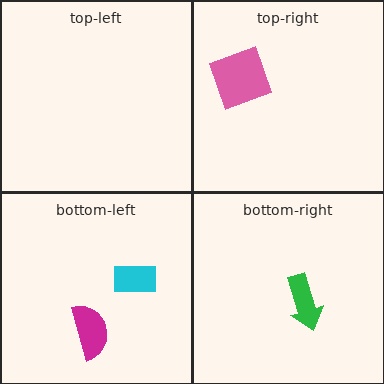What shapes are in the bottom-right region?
The green arrow.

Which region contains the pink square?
The top-right region.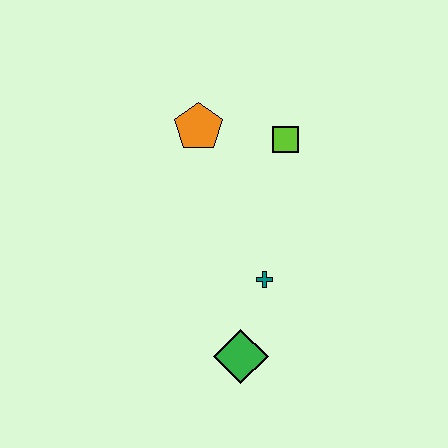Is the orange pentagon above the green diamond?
Yes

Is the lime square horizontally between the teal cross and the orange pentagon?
No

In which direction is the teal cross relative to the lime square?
The teal cross is below the lime square.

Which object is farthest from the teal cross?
The orange pentagon is farthest from the teal cross.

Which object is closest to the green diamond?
The teal cross is closest to the green diamond.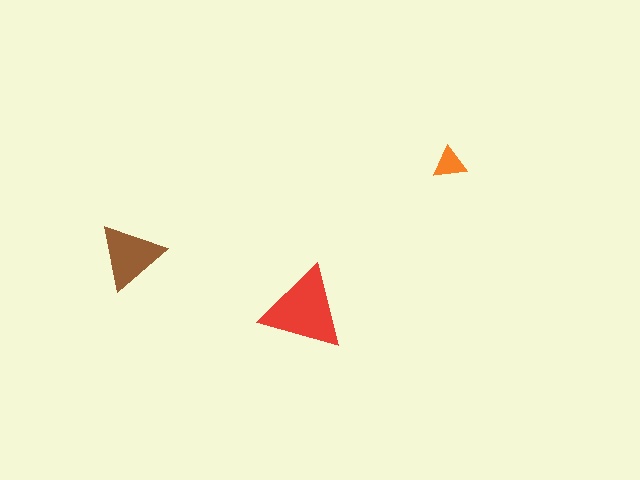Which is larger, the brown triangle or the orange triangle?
The brown one.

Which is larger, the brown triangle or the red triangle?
The red one.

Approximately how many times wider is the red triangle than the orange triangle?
About 2.5 times wider.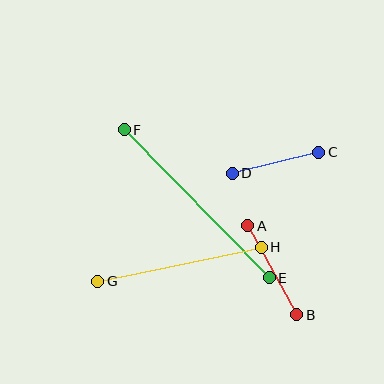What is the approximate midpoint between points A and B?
The midpoint is at approximately (272, 270) pixels.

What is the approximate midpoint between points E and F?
The midpoint is at approximately (197, 204) pixels.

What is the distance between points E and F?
The distance is approximately 207 pixels.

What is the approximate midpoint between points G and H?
The midpoint is at approximately (179, 264) pixels.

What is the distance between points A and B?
The distance is approximately 101 pixels.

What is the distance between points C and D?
The distance is approximately 89 pixels.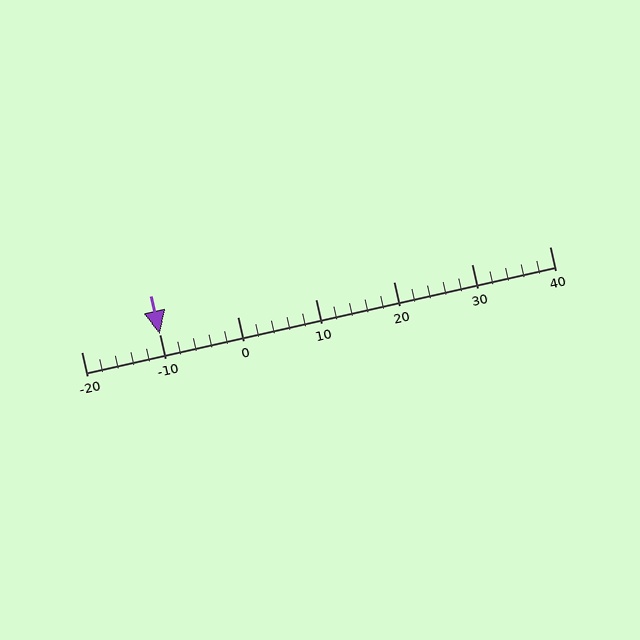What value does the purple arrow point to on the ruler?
The purple arrow points to approximately -10.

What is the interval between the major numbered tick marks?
The major tick marks are spaced 10 units apart.